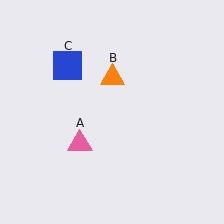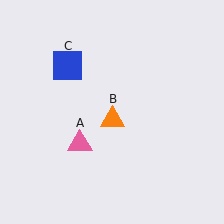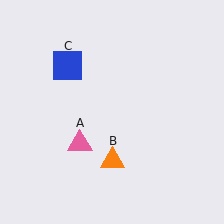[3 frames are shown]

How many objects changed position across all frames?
1 object changed position: orange triangle (object B).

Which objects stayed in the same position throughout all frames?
Pink triangle (object A) and blue square (object C) remained stationary.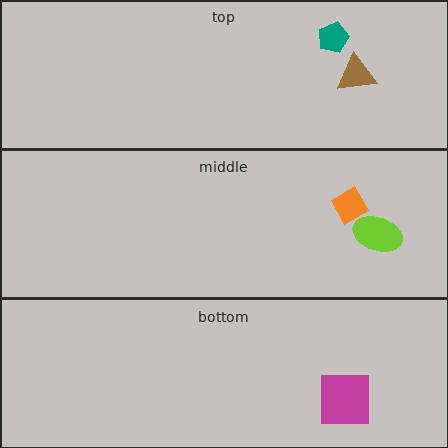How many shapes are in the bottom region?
1.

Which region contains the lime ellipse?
The middle region.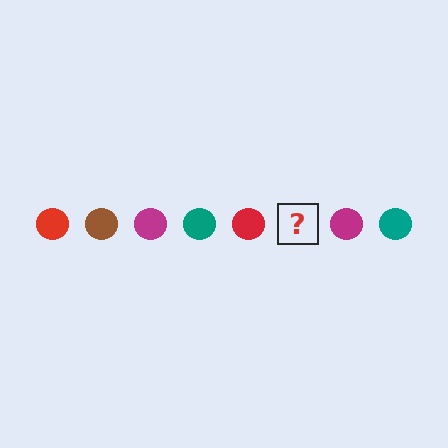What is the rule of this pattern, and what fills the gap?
The rule is that the pattern cycles through red, brown, magenta, teal circles. The gap should be filled with a brown circle.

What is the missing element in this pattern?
The missing element is a brown circle.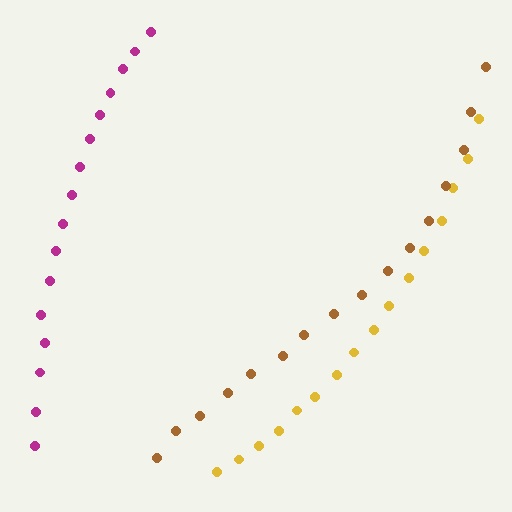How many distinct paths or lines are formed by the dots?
There are 3 distinct paths.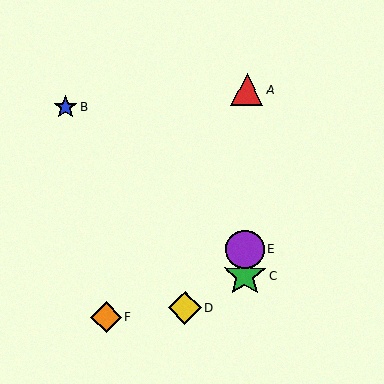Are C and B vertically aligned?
No, C is at x≈245 and B is at x≈66.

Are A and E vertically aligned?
Yes, both are at x≈247.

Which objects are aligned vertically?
Objects A, C, E are aligned vertically.